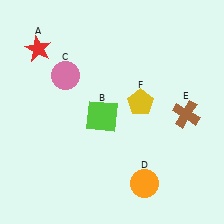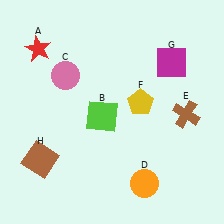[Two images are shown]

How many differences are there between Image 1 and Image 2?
There are 2 differences between the two images.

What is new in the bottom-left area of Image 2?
A brown square (H) was added in the bottom-left area of Image 2.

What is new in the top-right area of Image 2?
A magenta square (G) was added in the top-right area of Image 2.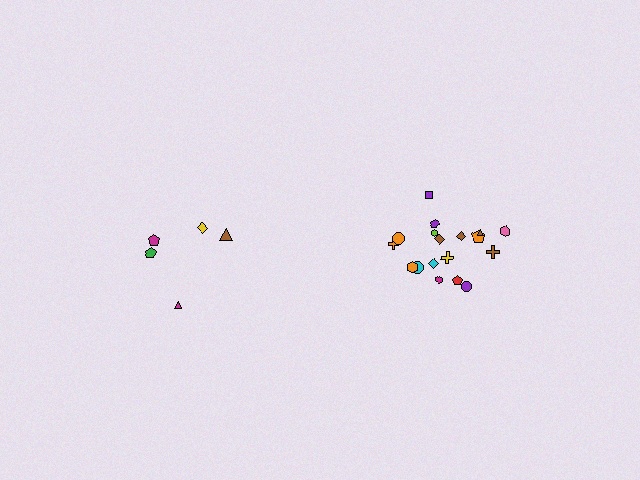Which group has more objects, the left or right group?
The right group.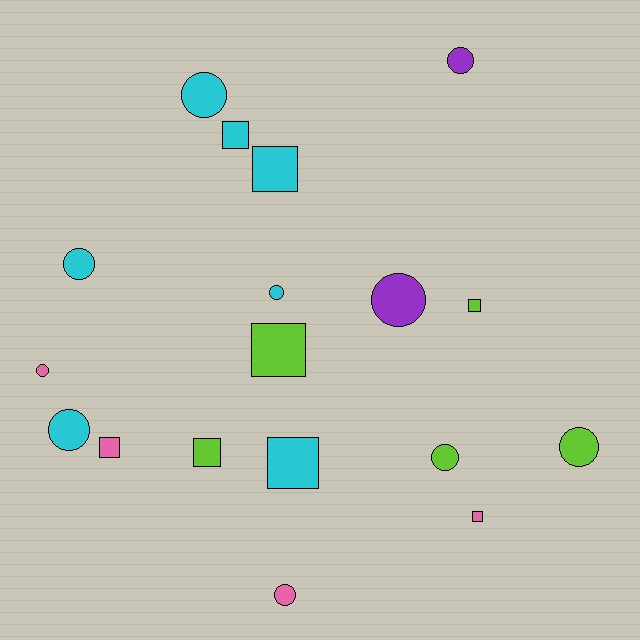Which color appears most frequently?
Cyan, with 7 objects.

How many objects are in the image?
There are 18 objects.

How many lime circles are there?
There are 2 lime circles.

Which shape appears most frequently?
Circle, with 10 objects.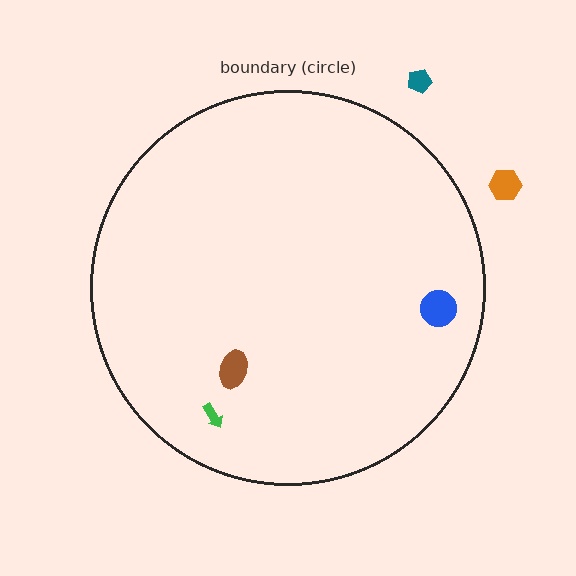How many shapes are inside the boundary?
3 inside, 2 outside.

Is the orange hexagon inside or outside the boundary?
Outside.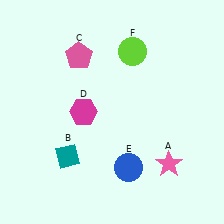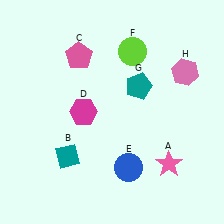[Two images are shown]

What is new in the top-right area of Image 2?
A teal pentagon (G) was added in the top-right area of Image 2.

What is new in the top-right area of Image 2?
A pink hexagon (H) was added in the top-right area of Image 2.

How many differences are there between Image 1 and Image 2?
There are 2 differences between the two images.